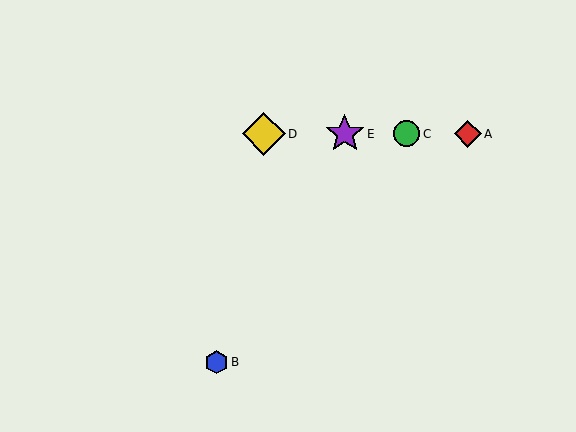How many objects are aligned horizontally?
4 objects (A, C, D, E) are aligned horizontally.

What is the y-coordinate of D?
Object D is at y≈134.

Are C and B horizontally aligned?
No, C is at y≈134 and B is at y≈362.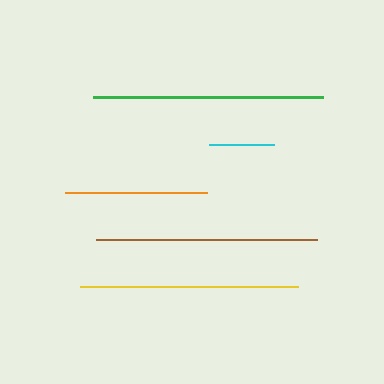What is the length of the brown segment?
The brown segment is approximately 221 pixels long.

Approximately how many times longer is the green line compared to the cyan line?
The green line is approximately 3.5 times the length of the cyan line.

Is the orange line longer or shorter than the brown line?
The brown line is longer than the orange line.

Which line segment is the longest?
The green line is the longest at approximately 229 pixels.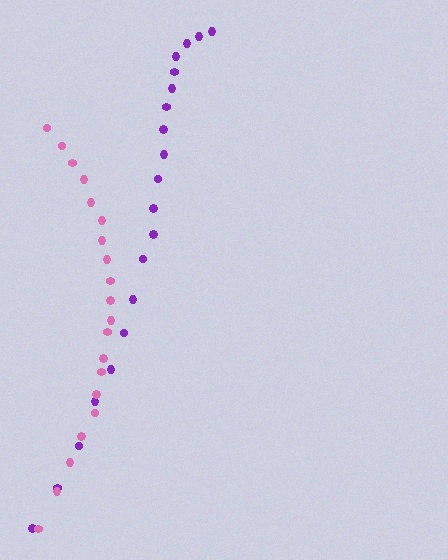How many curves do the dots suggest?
There are 2 distinct paths.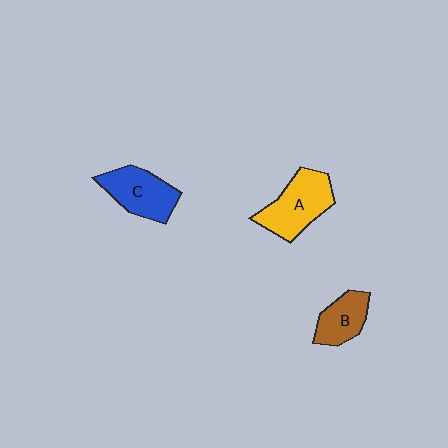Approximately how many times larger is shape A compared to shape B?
Approximately 1.5 times.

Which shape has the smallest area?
Shape B (brown).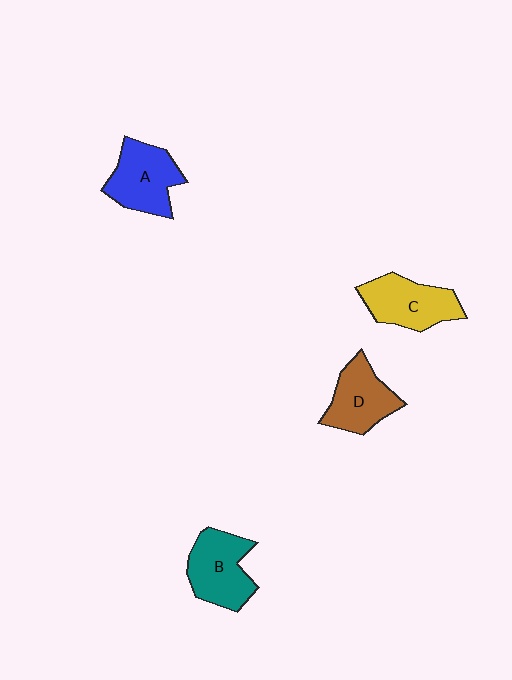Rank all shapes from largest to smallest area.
From largest to smallest: B (teal), A (blue), C (yellow), D (brown).